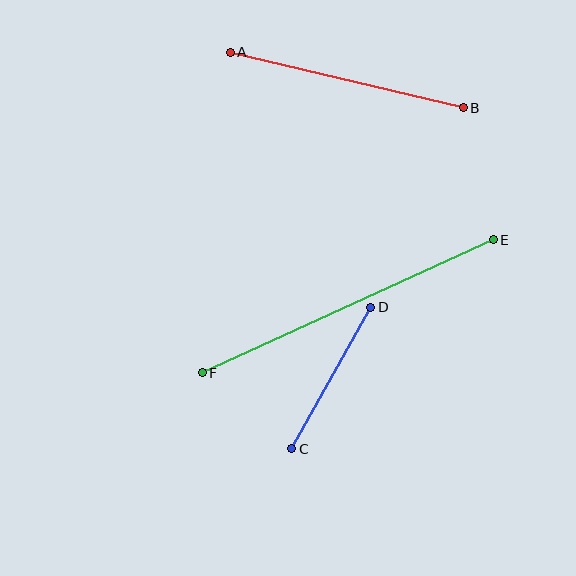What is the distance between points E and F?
The distance is approximately 320 pixels.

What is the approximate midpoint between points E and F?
The midpoint is at approximately (348, 306) pixels.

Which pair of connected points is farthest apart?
Points E and F are farthest apart.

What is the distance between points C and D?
The distance is approximately 162 pixels.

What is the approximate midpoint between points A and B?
The midpoint is at approximately (347, 80) pixels.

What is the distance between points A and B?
The distance is approximately 239 pixels.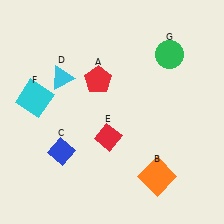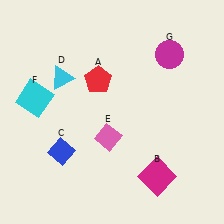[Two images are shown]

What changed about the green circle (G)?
In Image 1, G is green. In Image 2, it changed to magenta.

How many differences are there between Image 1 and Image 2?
There are 3 differences between the two images.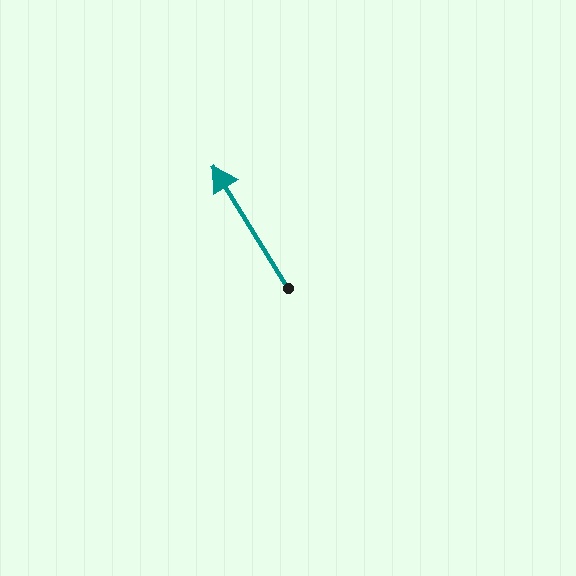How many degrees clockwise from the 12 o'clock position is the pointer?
Approximately 328 degrees.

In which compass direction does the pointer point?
Northwest.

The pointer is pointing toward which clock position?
Roughly 11 o'clock.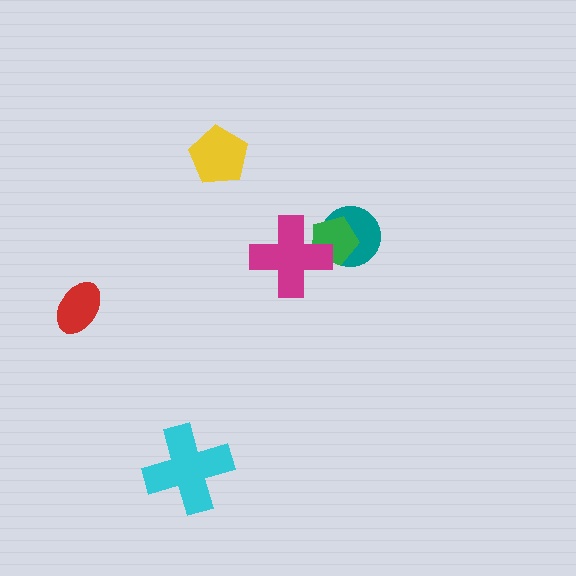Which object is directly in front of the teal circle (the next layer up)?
The green pentagon is directly in front of the teal circle.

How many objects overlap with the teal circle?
2 objects overlap with the teal circle.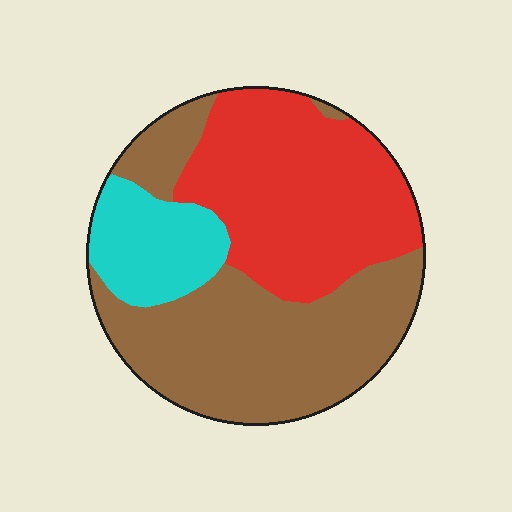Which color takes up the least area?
Cyan, at roughly 15%.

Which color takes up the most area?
Brown, at roughly 45%.